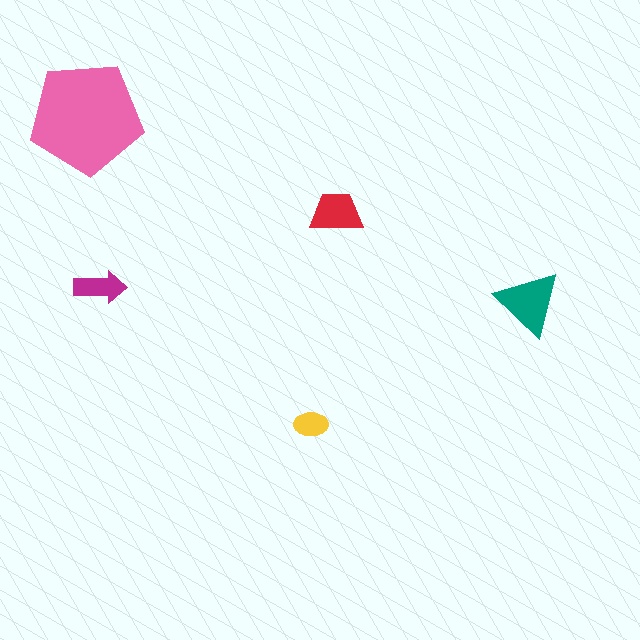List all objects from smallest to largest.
The yellow ellipse, the magenta arrow, the red trapezoid, the teal triangle, the pink pentagon.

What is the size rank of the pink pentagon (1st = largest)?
1st.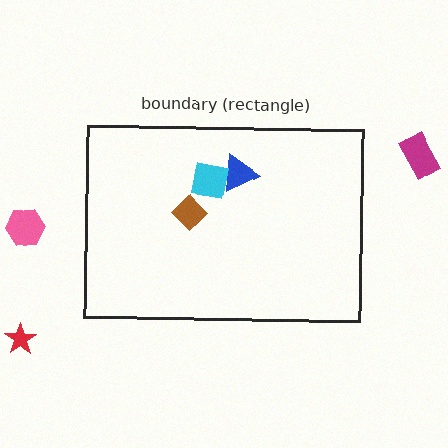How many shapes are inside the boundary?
3 inside, 3 outside.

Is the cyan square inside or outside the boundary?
Inside.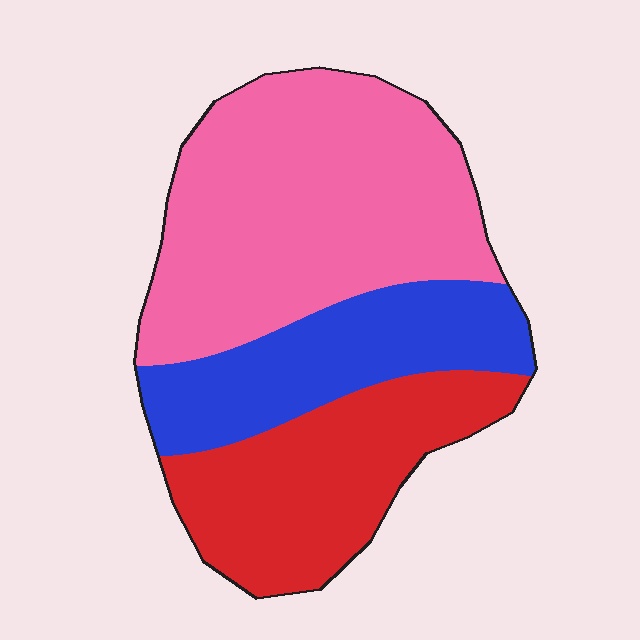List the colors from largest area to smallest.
From largest to smallest: pink, red, blue.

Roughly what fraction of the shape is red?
Red takes up about one quarter (1/4) of the shape.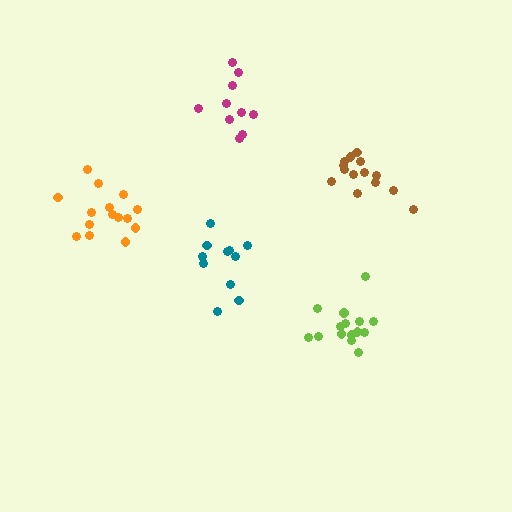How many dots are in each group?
Group 1: 15 dots, Group 2: 14 dots, Group 3: 10 dots, Group 4: 11 dots, Group 5: 15 dots (65 total).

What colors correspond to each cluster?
The clusters are colored: lime, brown, magenta, teal, orange.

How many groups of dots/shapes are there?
There are 5 groups.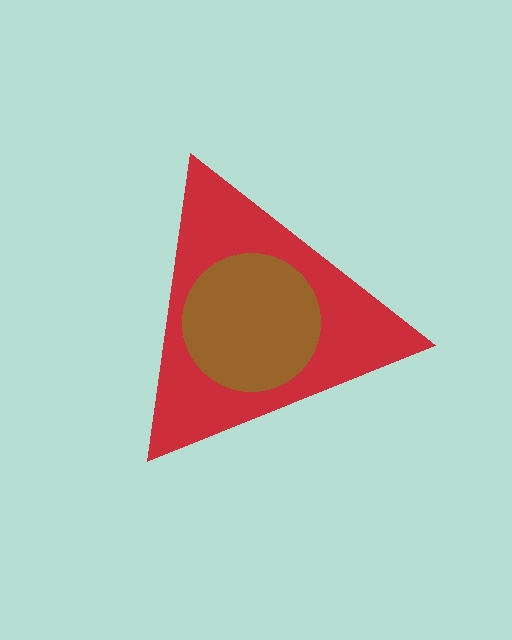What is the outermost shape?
The red triangle.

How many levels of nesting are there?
2.